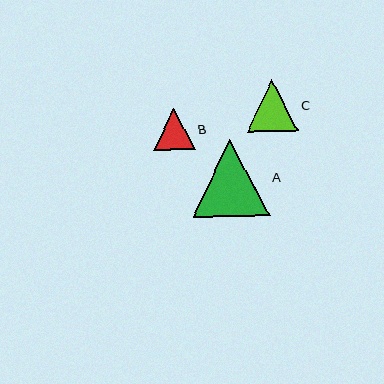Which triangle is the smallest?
Triangle B is the smallest with a size of approximately 41 pixels.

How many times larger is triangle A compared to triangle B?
Triangle A is approximately 1.9 times the size of triangle B.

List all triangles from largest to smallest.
From largest to smallest: A, C, B.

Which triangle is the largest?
Triangle A is the largest with a size of approximately 77 pixels.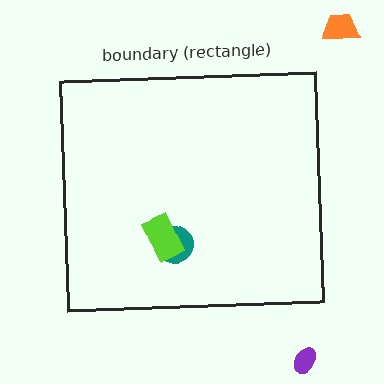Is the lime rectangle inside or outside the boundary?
Inside.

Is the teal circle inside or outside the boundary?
Inside.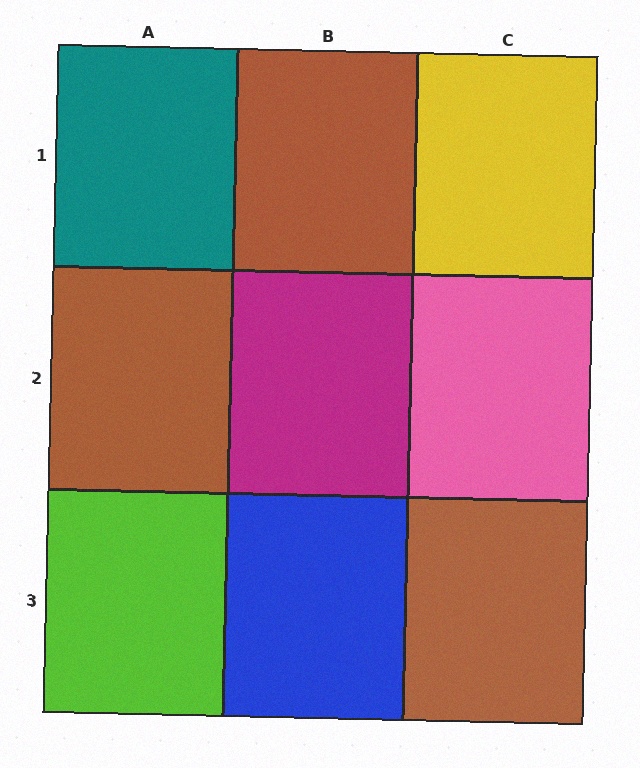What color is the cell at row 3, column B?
Blue.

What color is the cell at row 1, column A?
Teal.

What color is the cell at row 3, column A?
Lime.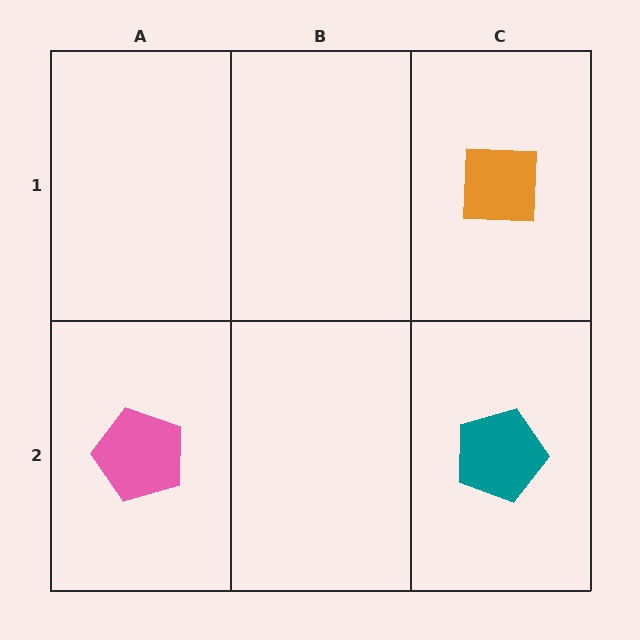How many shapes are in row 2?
2 shapes.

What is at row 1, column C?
An orange square.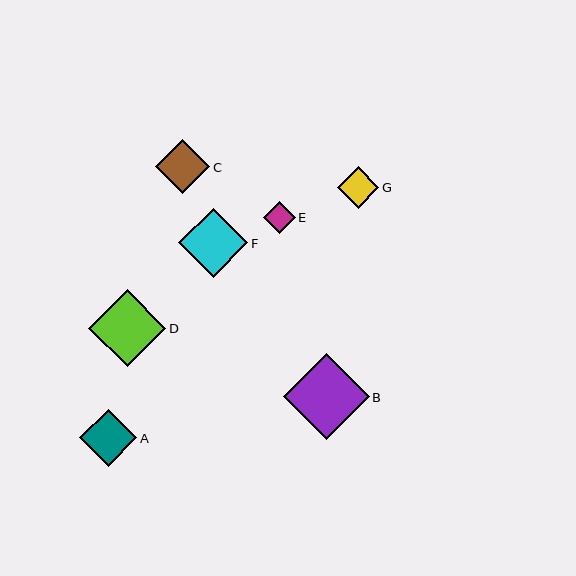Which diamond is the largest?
Diamond B is the largest with a size of approximately 86 pixels.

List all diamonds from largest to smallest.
From largest to smallest: B, D, F, A, C, G, E.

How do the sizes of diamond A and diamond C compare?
Diamond A and diamond C are approximately the same size.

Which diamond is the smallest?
Diamond E is the smallest with a size of approximately 32 pixels.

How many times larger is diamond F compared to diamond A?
Diamond F is approximately 1.2 times the size of diamond A.